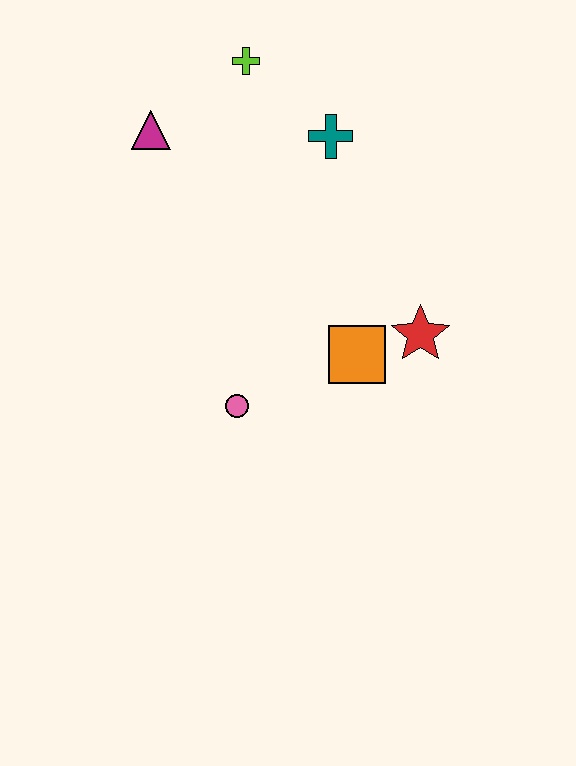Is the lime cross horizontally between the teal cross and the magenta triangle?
Yes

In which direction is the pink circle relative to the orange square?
The pink circle is to the left of the orange square.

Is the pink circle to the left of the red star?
Yes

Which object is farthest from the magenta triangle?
The red star is farthest from the magenta triangle.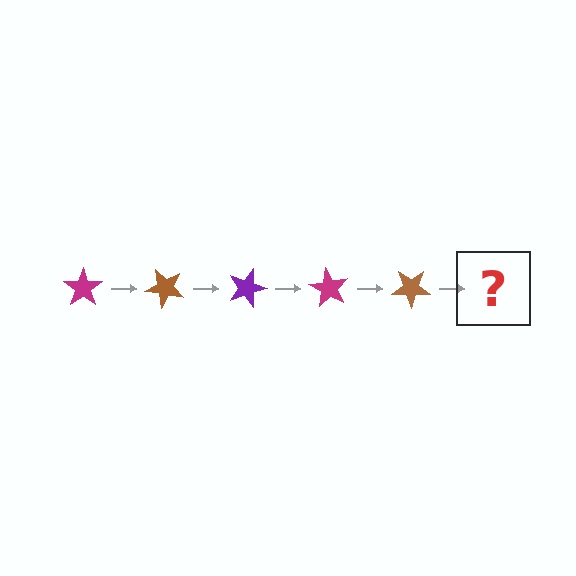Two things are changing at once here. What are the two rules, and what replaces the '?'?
The two rules are that it rotates 45 degrees each step and the color cycles through magenta, brown, and purple. The '?' should be a purple star, rotated 225 degrees from the start.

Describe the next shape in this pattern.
It should be a purple star, rotated 225 degrees from the start.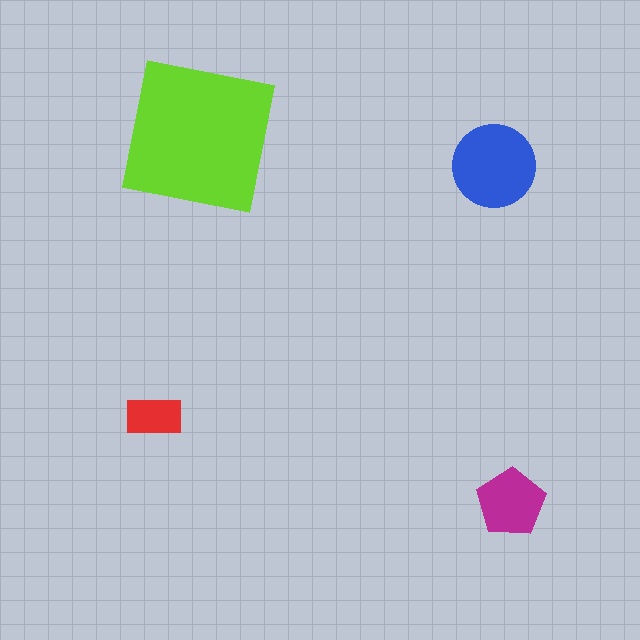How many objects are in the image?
There are 4 objects in the image.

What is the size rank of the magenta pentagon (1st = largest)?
3rd.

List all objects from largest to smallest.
The lime square, the blue circle, the magenta pentagon, the red rectangle.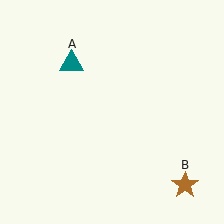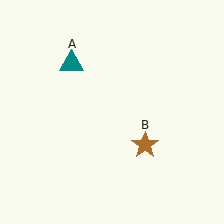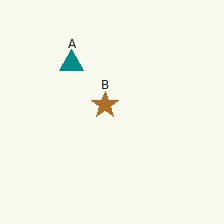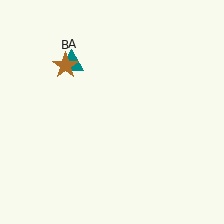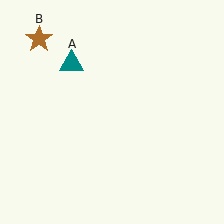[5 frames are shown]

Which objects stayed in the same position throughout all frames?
Teal triangle (object A) remained stationary.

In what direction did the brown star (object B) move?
The brown star (object B) moved up and to the left.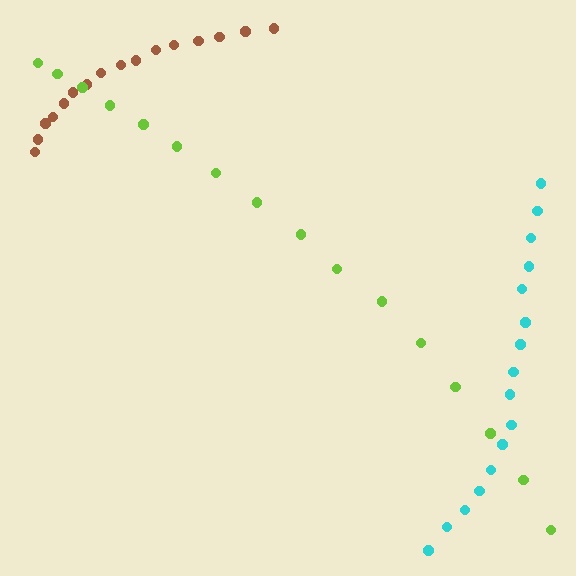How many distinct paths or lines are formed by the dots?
There are 3 distinct paths.